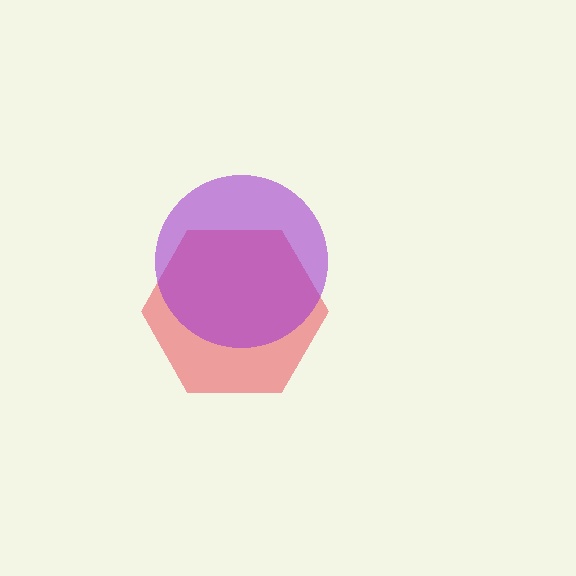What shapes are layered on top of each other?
The layered shapes are: a red hexagon, a purple circle.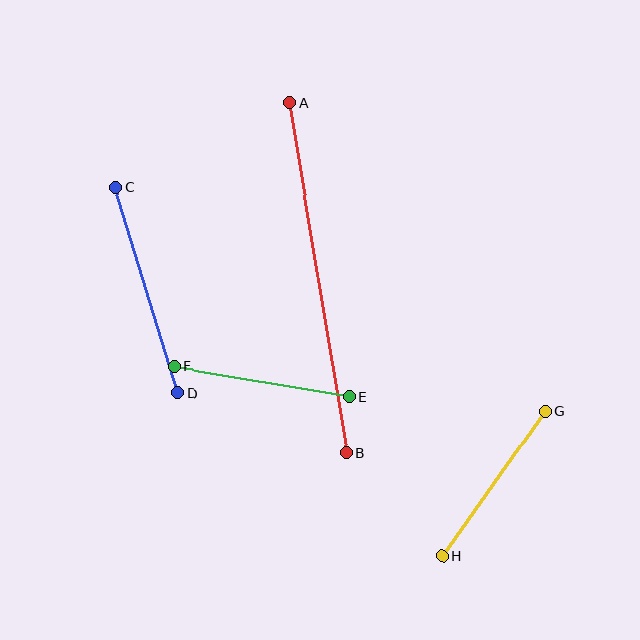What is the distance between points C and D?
The distance is approximately 215 pixels.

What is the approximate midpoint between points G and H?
The midpoint is at approximately (494, 483) pixels.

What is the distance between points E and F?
The distance is approximately 178 pixels.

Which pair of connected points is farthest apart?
Points A and B are farthest apart.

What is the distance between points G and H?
The distance is approximately 178 pixels.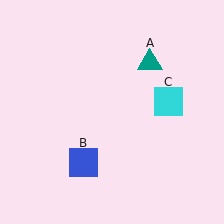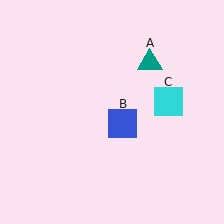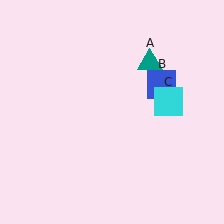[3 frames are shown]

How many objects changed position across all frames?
1 object changed position: blue square (object B).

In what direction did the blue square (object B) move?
The blue square (object B) moved up and to the right.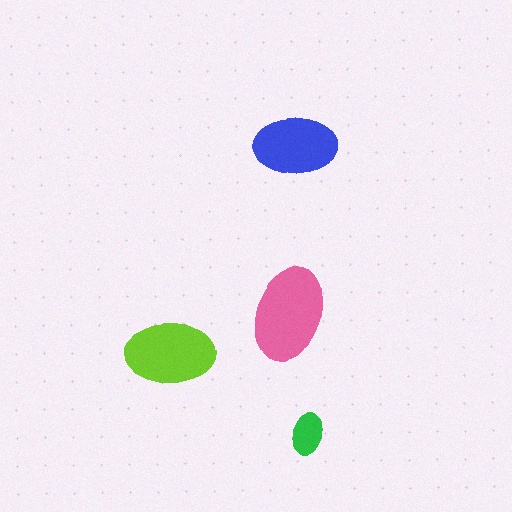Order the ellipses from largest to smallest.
the pink one, the lime one, the blue one, the green one.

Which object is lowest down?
The green ellipse is bottommost.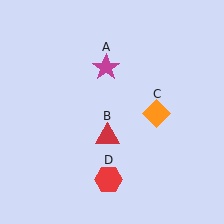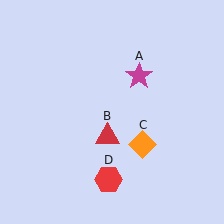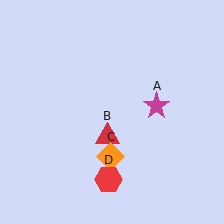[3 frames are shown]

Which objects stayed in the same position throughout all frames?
Red triangle (object B) and red hexagon (object D) remained stationary.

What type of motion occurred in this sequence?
The magenta star (object A), orange diamond (object C) rotated clockwise around the center of the scene.